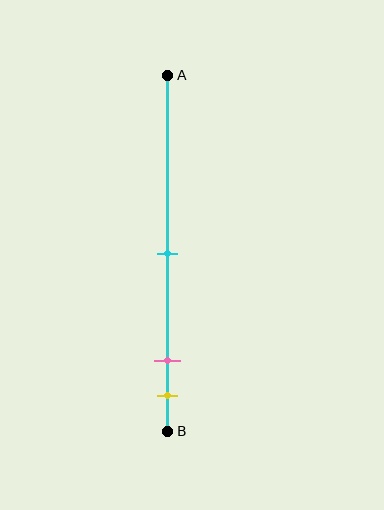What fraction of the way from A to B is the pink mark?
The pink mark is approximately 80% (0.8) of the way from A to B.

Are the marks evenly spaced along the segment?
No, the marks are not evenly spaced.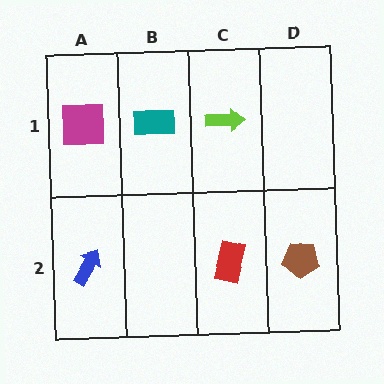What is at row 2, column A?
A blue arrow.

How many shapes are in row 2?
3 shapes.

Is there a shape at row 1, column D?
No, that cell is empty.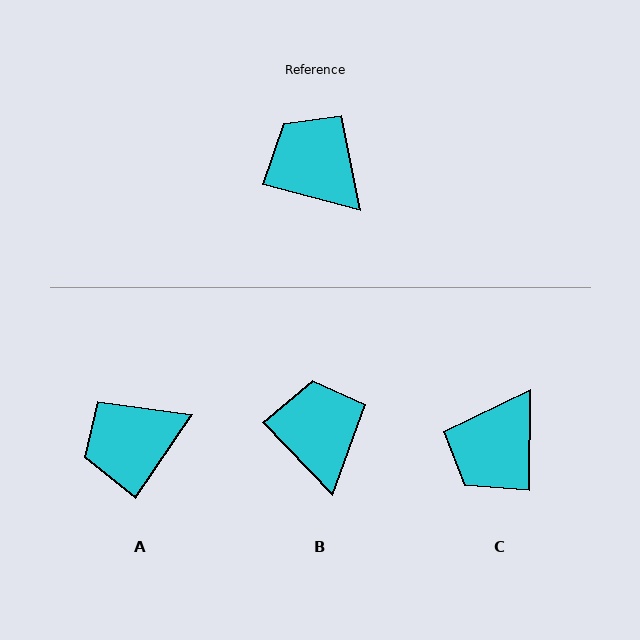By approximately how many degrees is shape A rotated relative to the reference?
Approximately 70 degrees counter-clockwise.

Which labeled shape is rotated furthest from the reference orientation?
C, about 104 degrees away.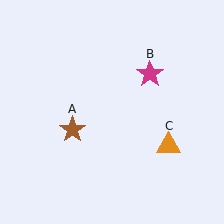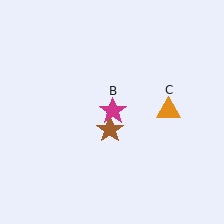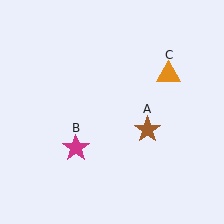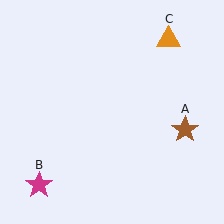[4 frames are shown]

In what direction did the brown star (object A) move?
The brown star (object A) moved right.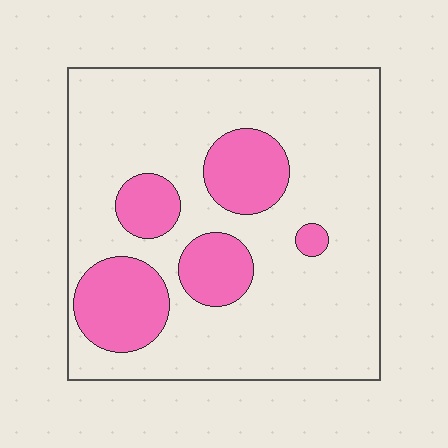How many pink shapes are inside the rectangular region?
5.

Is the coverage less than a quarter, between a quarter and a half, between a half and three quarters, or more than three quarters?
Less than a quarter.